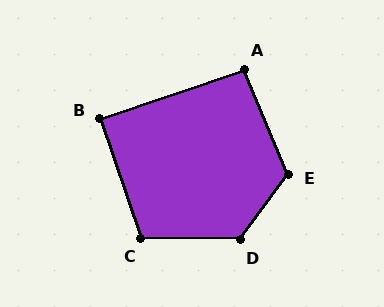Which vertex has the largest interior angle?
D, at approximately 126 degrees.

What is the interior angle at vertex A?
Approximately 94 degrees (approximately right).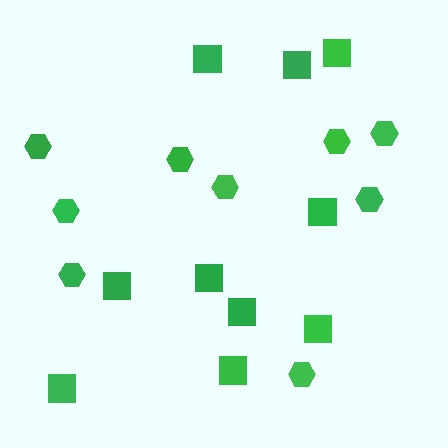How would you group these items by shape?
There are 2 groups: one group of hexagons (9) and one group of squares (10).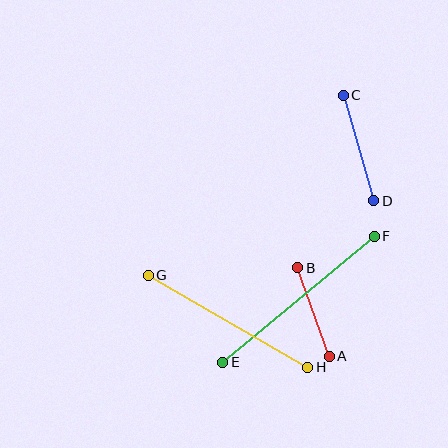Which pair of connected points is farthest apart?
Points E and F are farthest apart.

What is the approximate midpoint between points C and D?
The midpoint is at approximately (359, 148) pixels.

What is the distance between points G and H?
The distance is approximately 184 pixels.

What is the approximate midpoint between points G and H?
The midpoint is at approximately (228, 321) pixels.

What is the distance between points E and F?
The distance is approximately 197 pixels.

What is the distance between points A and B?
The distance is approximately 94 pixels.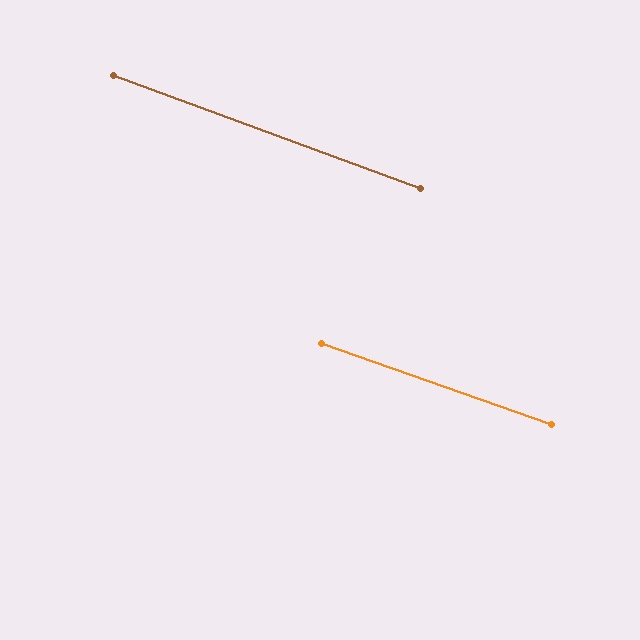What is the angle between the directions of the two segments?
Approximately 1 degree.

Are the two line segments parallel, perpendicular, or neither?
Parallel — their directions differ by only 0.8°.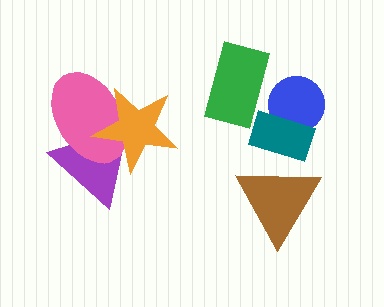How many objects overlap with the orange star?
2 objects overlap with the orange star.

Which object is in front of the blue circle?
The teal rectangle is in front of the blue circle.